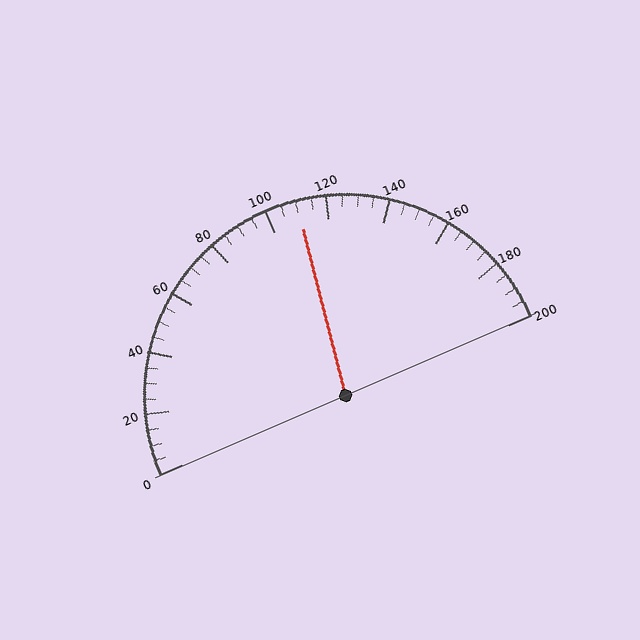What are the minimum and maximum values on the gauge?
The gauge ranges from 0 to 200.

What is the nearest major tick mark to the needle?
The nearest major tick mark is 120.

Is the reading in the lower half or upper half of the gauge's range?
The reading is in the upper half of the range (0 to 200).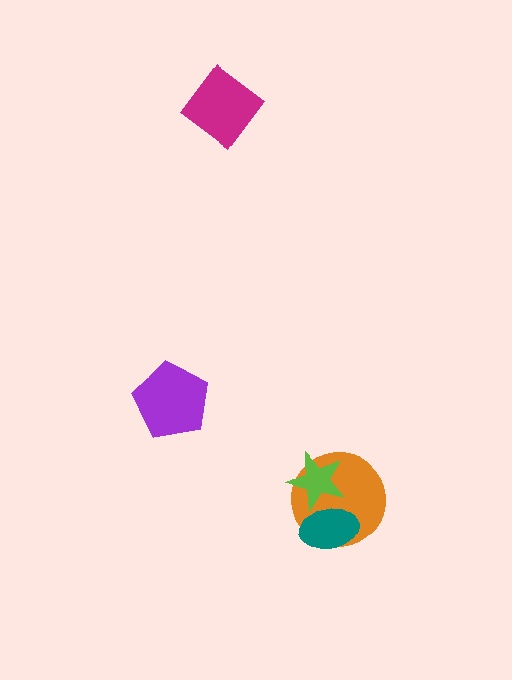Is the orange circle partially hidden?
Yes, it is partially covered by another shape.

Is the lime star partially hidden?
Yes, it is partially covered by another shape.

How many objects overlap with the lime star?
2 objects overlap with the lime star.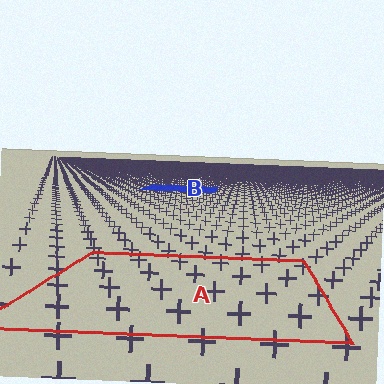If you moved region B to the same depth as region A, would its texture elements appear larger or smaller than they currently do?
They would appear larger. At a closer depth, the same texture elements are projected at a bigger on-screen size.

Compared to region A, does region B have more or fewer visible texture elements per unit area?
Region B has more texture elements per unit area — they are packed more densely because it is farther away.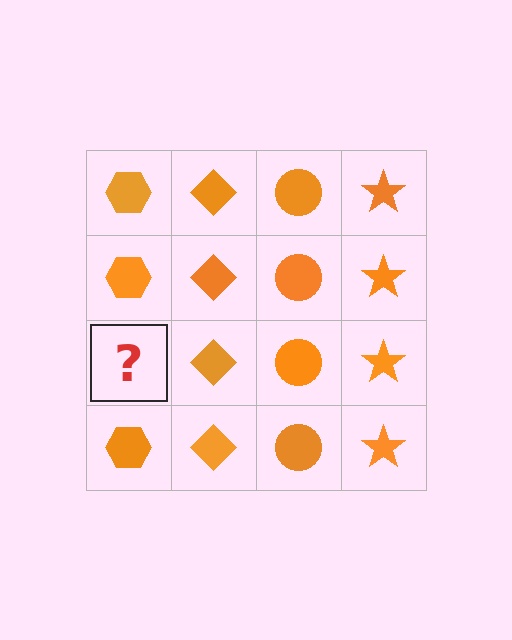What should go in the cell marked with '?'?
The missing cell should contain an orange hexagon.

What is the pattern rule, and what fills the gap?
The rule is that each column has a consistent shape. The gap should be filled with an orange hexagon.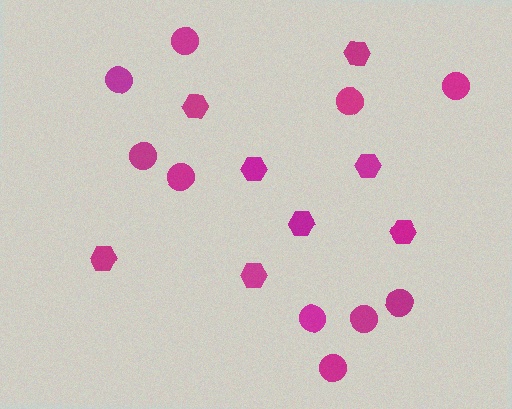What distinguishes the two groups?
There are 2 groups: one group of circles (10) and one group of hexagons (8).